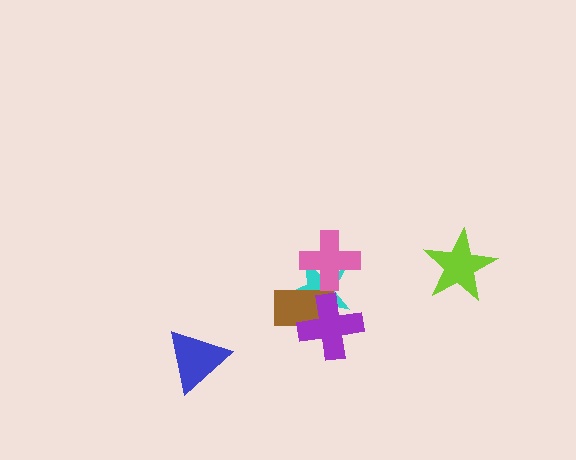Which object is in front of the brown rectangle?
The purple cross is in front of the brown rectangle.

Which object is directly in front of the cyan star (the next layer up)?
The brown rectangle is directly in front of the cyan star.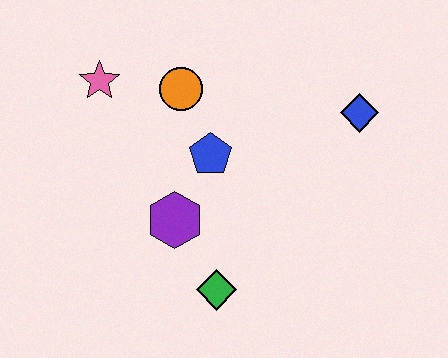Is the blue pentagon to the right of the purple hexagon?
Yes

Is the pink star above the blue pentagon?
Yes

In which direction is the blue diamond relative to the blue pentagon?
The blue diamond is to the right of the blue pentagon.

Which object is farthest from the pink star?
The blue diamond is farthest from the pink star.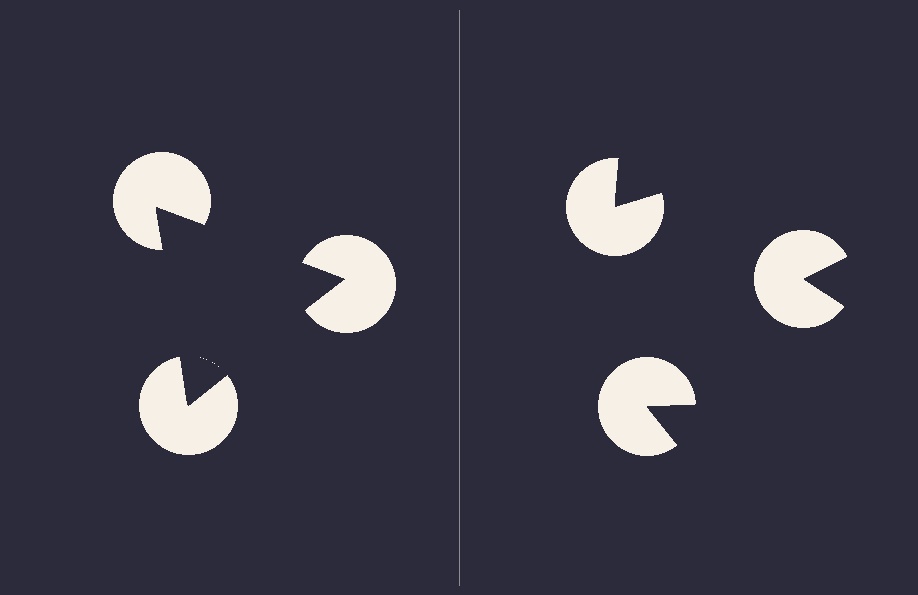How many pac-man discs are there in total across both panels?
6 — 3 on each side.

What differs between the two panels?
The pac-man discs are positioned identically on both sides; only the wedge orientations differ. On the left they align to a triangle; on the right they are misaligned.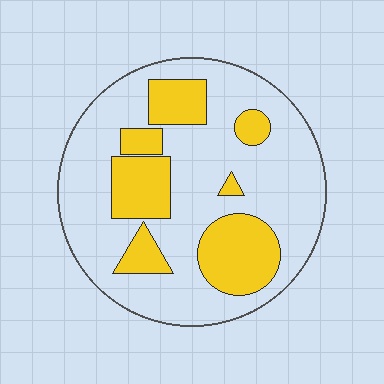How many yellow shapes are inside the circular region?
7.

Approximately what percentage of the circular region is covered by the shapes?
Approximately 30%.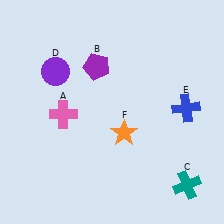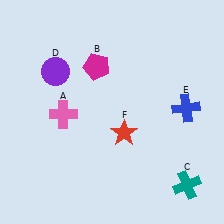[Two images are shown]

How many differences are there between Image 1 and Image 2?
There are 2 differences between the two images.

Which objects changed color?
B changed from purple to magenta. F changed from orange to red.